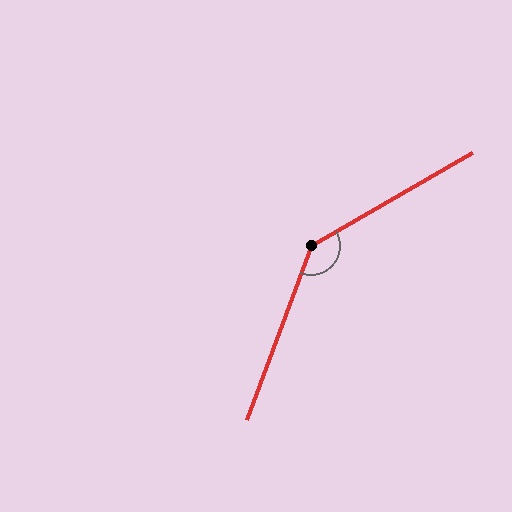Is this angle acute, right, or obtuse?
It is obtuse.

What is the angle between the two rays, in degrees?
Approximately 140 degrees.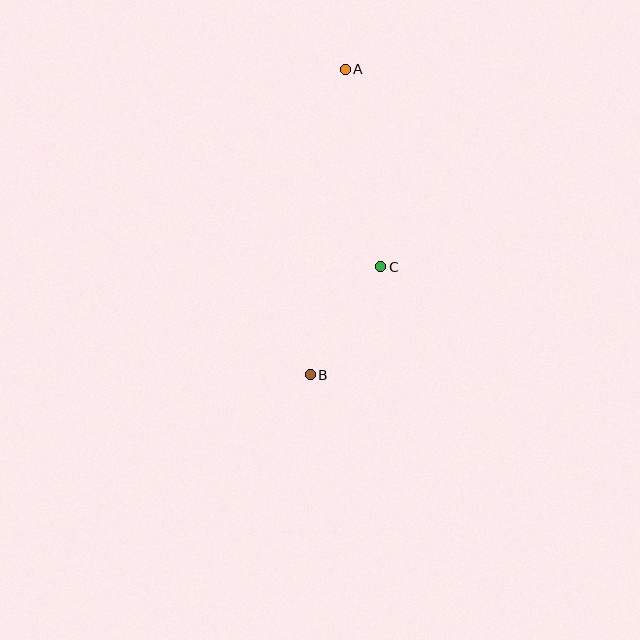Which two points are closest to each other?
Points B and C are closest to each other.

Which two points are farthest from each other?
Points A and B are farthest from each other.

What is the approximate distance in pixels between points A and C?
The distance between A and C is approximately 201 pixels.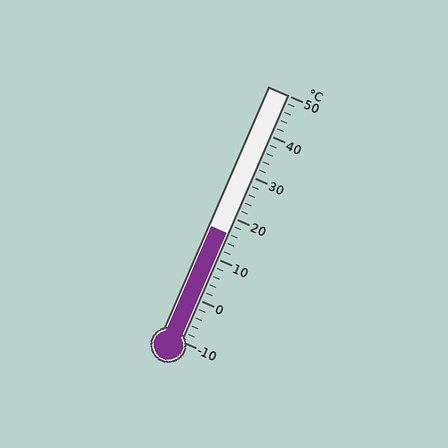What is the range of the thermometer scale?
The thermometer scale ranges from -10°C to 50°C.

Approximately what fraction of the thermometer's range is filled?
The thermometer is filled to approximately 45% of its range.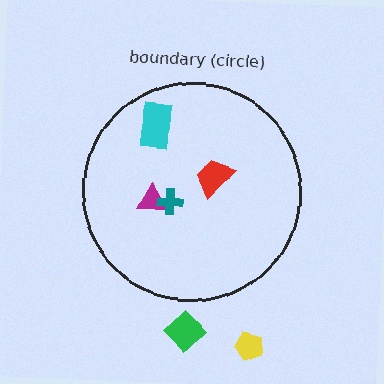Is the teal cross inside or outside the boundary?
Inside.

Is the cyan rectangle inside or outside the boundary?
Inside.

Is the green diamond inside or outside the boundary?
Outside.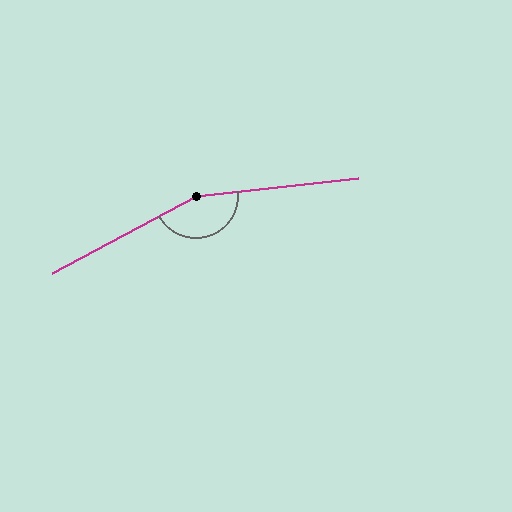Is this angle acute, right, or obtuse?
It is obtuse.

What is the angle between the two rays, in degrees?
Approximately 158 degrees.